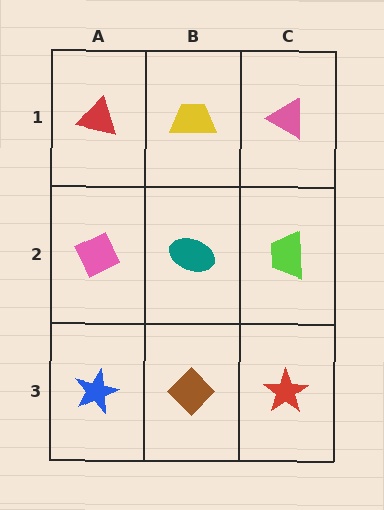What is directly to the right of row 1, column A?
A yellow trapezoid.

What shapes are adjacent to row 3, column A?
A pink diamond (row 2, column A), a brown diamond (row 3, column B).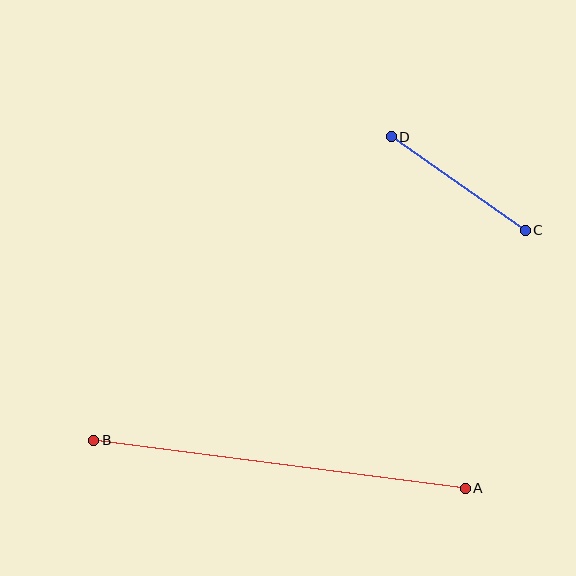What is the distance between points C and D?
The distance is approximately 163 pixels.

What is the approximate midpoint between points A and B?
The midpoint is at approximately (280, 464) pixels.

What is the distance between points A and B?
The distance is approximately 374 pixels.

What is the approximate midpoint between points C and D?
The midpoint is at approximately (458, 184) pixels.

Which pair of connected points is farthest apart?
Points A and B are farthest apart.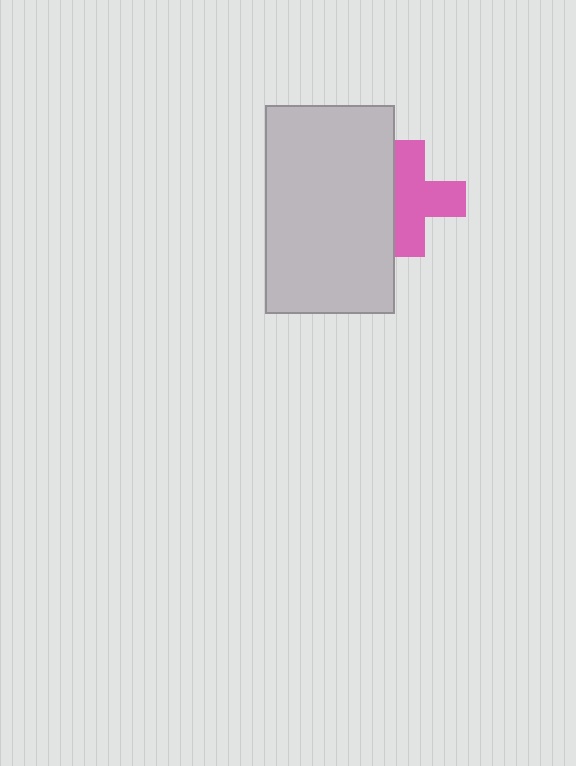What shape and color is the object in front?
The object in front is a light gray rectangle.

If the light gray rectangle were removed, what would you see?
You would see the complete pink cross.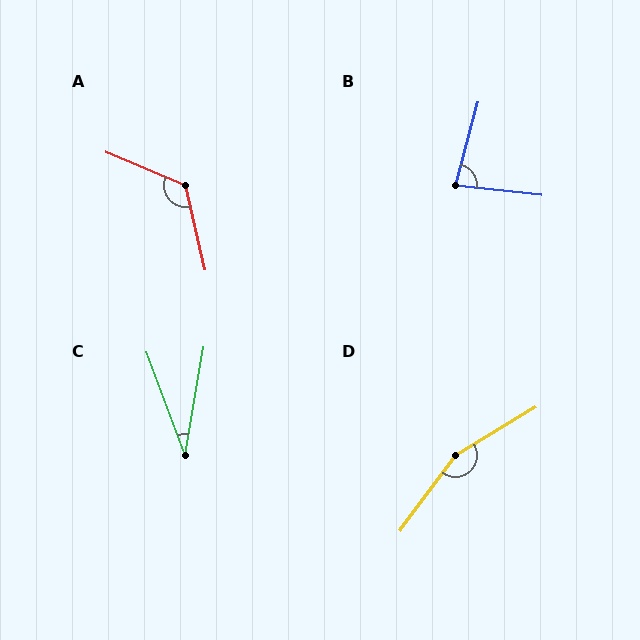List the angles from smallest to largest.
C (30°), B (81°), A (126°), D (157°).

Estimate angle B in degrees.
Approximately 81 degrees.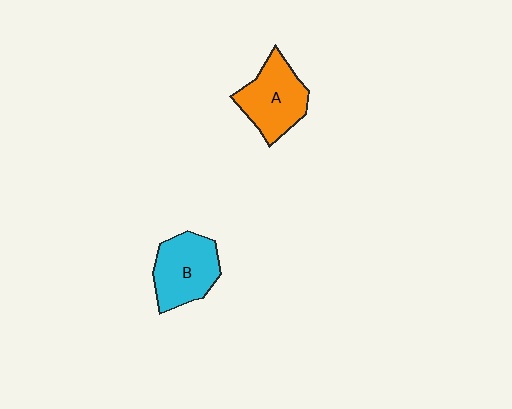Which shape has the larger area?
Shape A (orange).